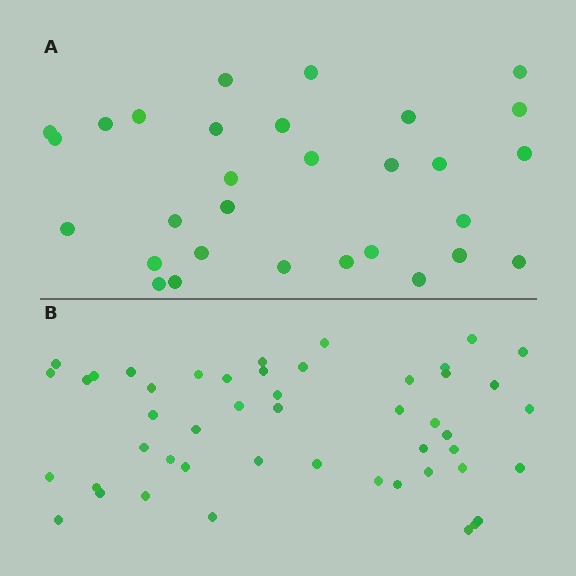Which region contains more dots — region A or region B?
Region B (the bottom region) has more dots.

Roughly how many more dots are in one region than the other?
Region B has approximately 20 more dots than region A.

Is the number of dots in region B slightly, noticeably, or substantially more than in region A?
Region B has substantially more. The ratio is roughly 1.6 to 1.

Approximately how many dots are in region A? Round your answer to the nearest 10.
About 30 dots.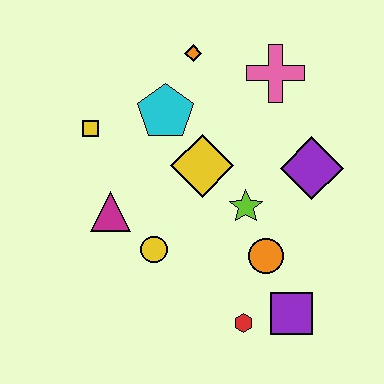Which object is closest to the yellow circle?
The magenta triangle is closest to the yellow circle.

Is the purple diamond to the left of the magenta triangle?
No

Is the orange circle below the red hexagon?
No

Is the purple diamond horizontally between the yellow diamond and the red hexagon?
No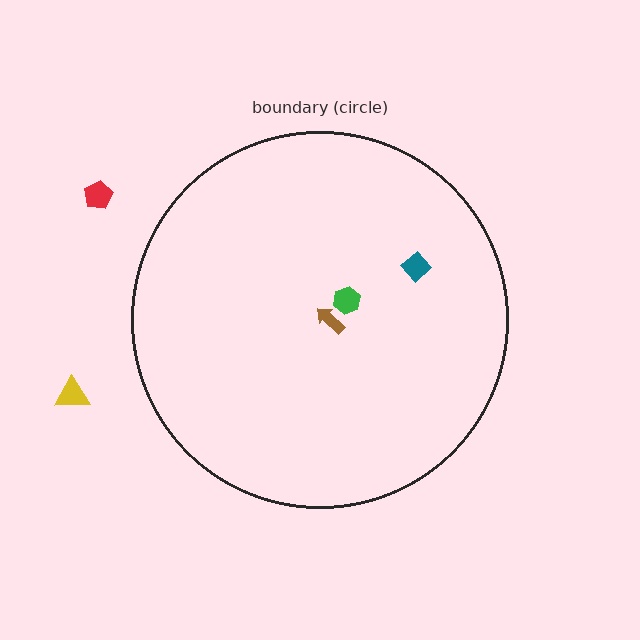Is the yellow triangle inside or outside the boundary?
Outside.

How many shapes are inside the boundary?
3 inside, 2 outside.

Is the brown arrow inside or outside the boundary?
Inside.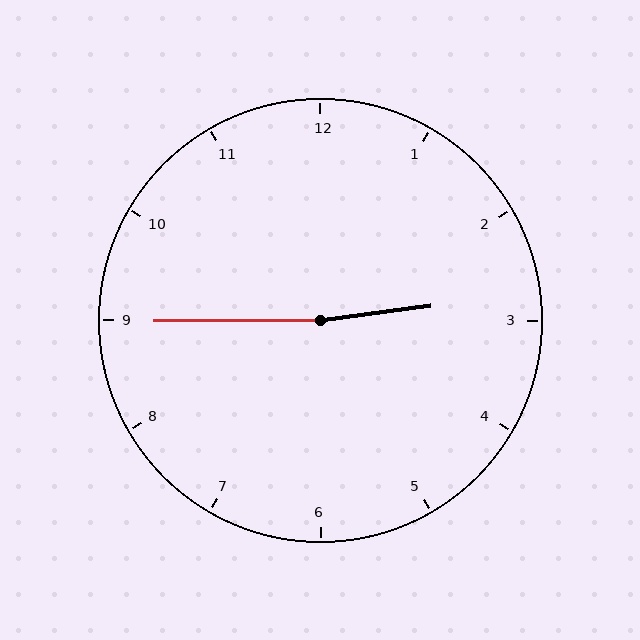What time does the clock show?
2:45.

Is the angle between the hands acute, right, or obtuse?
It is obtuse.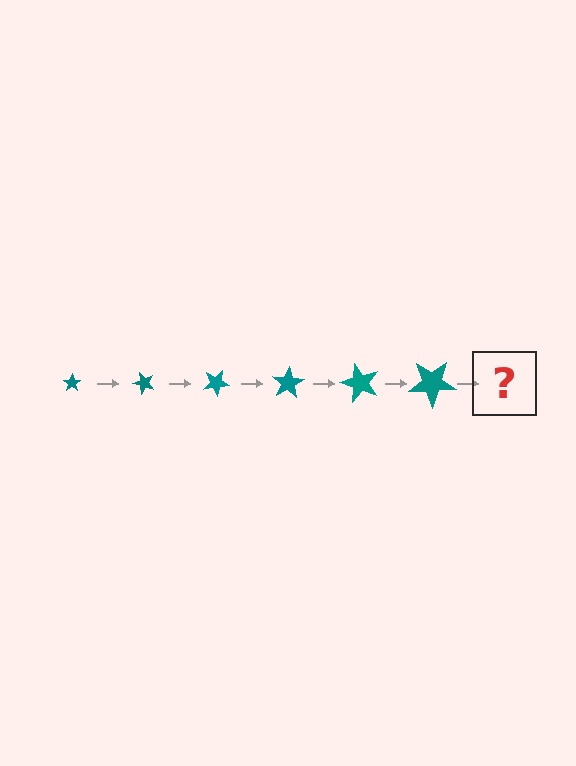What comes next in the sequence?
The next element should be a star, larger than the previous one and rotated 300 degrees from the start.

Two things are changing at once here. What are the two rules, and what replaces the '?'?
The two rules are that the star grows larger each step and it rotates 50 degrees each step. The '?' should be a star, larger than the previous one and rotated 300 degrees from the start.